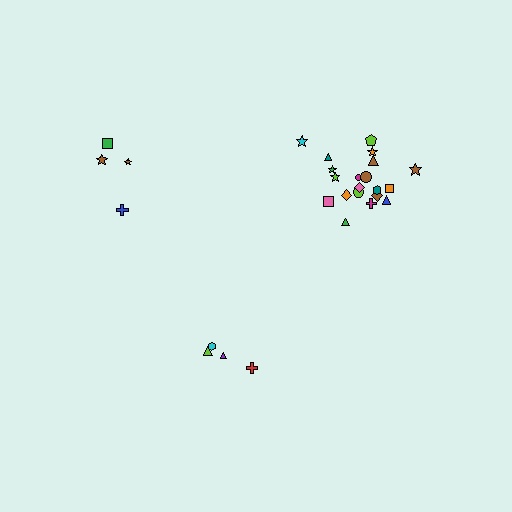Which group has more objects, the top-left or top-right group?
The top-right group.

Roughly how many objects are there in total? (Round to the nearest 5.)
Roughly 30 objects in total.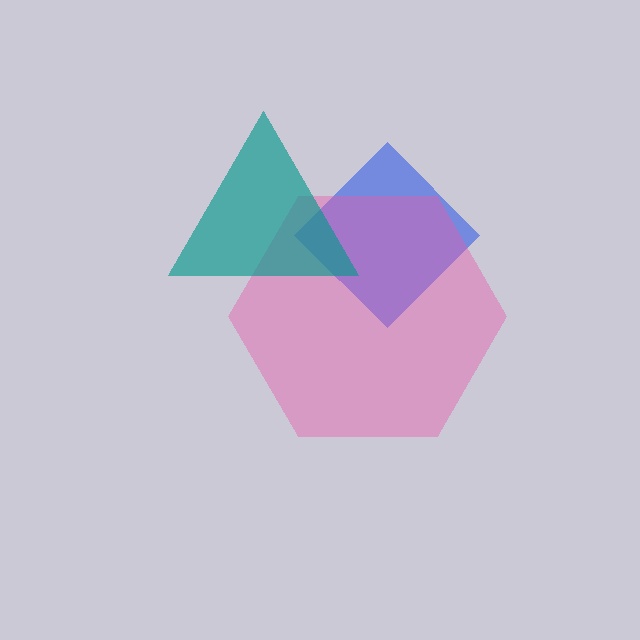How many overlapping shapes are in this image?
There are 3 overlapping shapes in the image.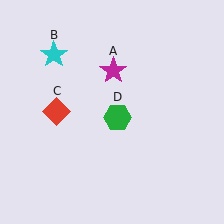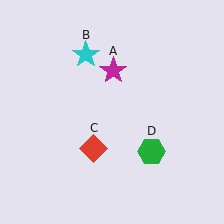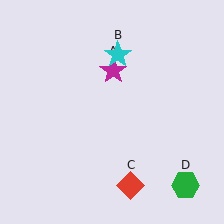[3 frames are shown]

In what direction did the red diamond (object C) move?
The red diamond (object C) moved down and to the right.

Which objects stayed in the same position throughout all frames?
Magenta star (object A) remained stationary.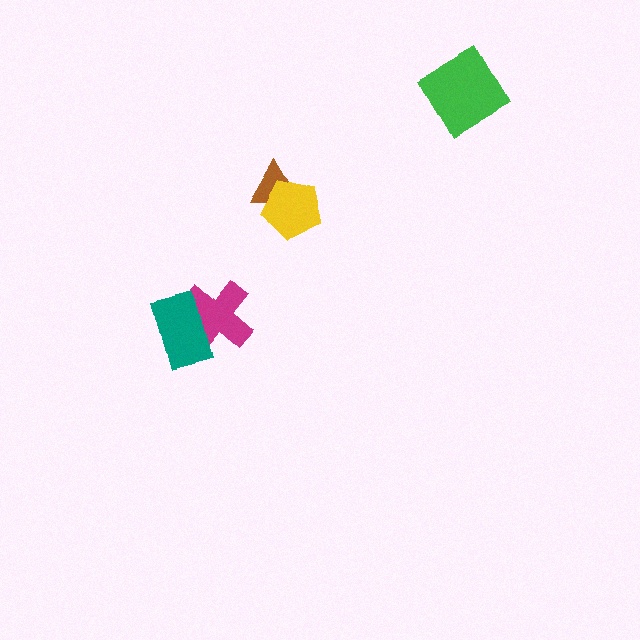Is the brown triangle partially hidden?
Yes, it is partially covered by another shape.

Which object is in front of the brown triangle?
The yellow pentagon is in front of the brown triangle.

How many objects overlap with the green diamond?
0 objects overlap with the green diamond.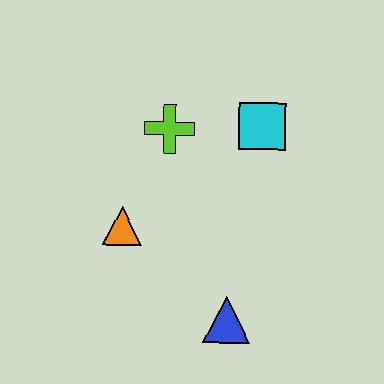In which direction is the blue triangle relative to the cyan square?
The blue triangle is below the cyan square.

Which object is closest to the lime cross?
The cyan square is closest to the lime cross.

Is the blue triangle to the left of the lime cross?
No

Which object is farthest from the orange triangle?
The cyan square is farthest from the orange triangle.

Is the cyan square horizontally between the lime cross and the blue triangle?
No